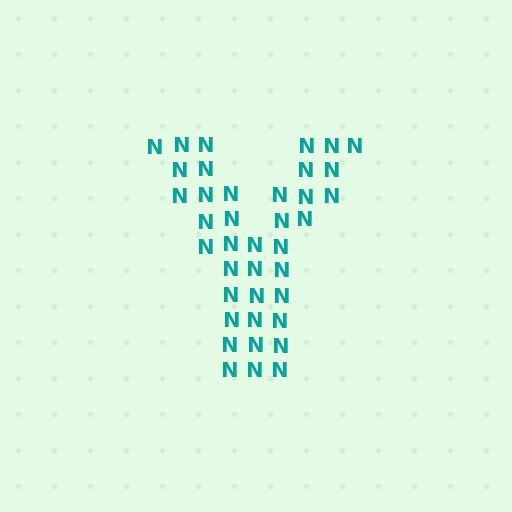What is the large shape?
The large shape is the letter Y.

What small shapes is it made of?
It is made of small letter N's.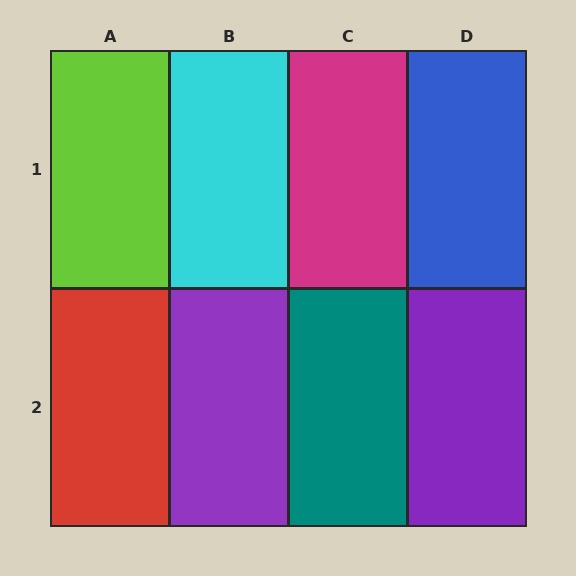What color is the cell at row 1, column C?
Magenta.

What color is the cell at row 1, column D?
Blue.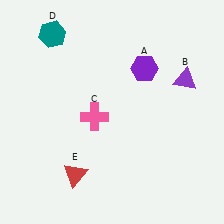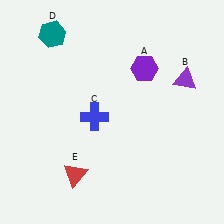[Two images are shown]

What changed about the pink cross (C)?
In Image 1, C is pink. In Image 2, it changed to blue.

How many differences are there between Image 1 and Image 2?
There is 1 difference between the two images.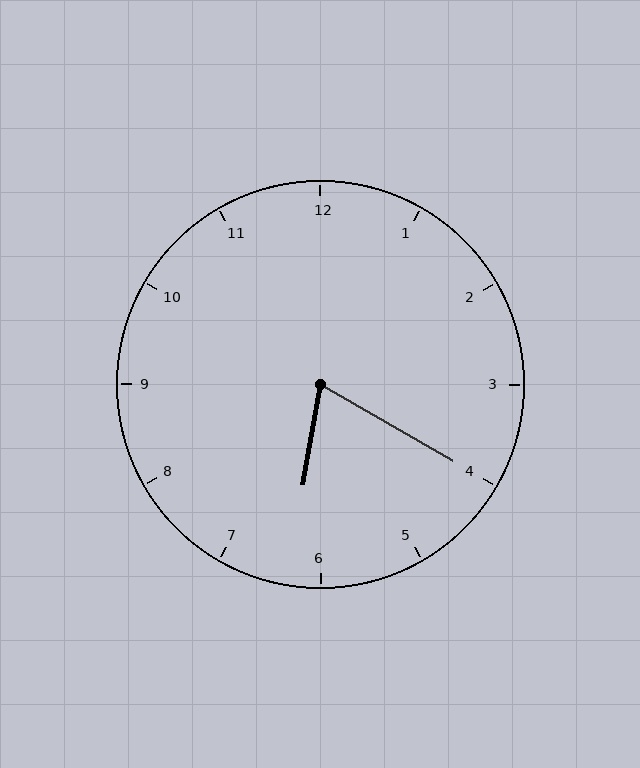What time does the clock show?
6:20.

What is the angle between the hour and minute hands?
Approximately 70 degrees.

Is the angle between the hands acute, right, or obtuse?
It is acute.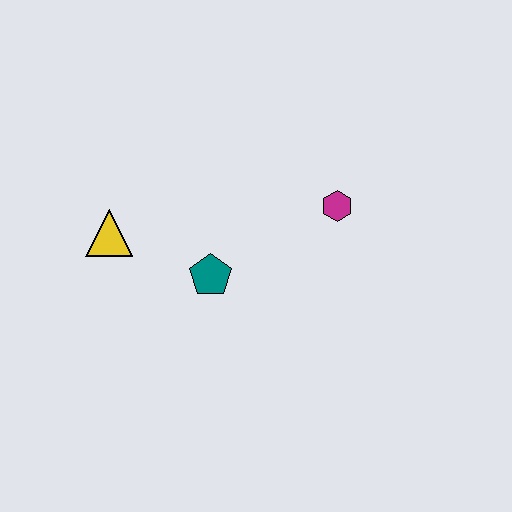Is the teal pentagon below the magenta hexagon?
Yes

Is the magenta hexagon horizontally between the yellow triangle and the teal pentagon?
No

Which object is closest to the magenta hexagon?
The teal pentagon is closest to the magenta hexagon.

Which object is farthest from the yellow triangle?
The magenta hexagon is farthest from the yellow triangle.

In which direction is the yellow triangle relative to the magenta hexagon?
The yellow triangle is to the left of the magenta hexagon.